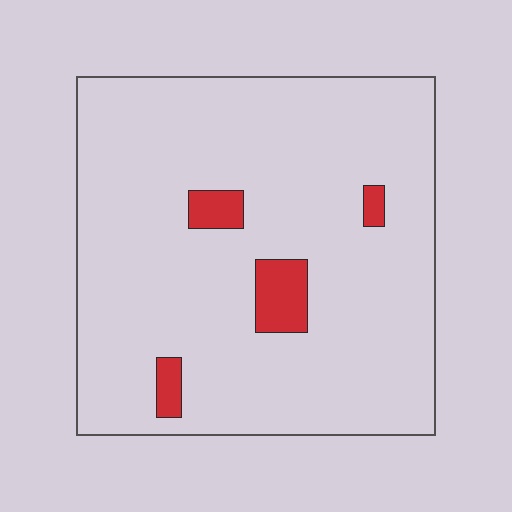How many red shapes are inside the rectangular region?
4.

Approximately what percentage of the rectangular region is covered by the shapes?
Approximately 5%.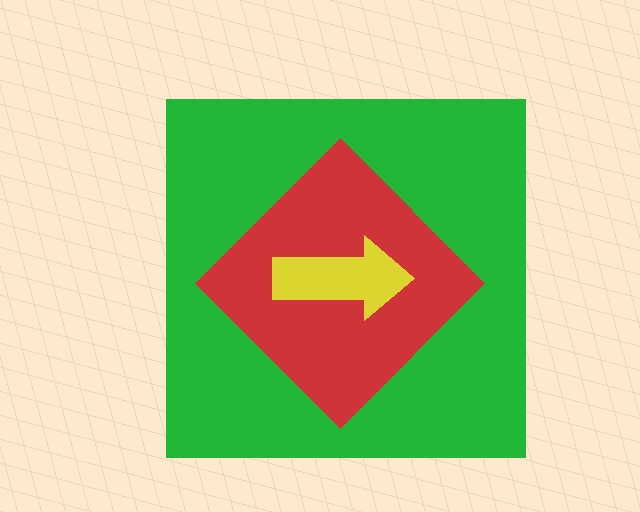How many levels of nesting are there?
3.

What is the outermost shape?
The green square.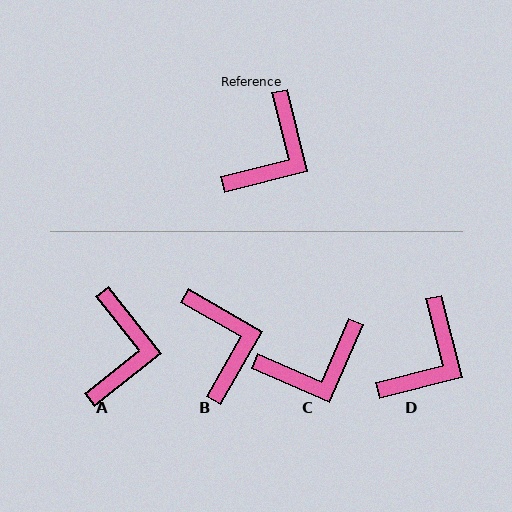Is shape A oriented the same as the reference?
No, it is off by about 25 degrees.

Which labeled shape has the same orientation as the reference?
D.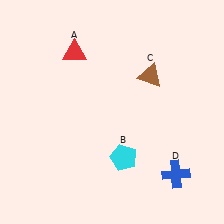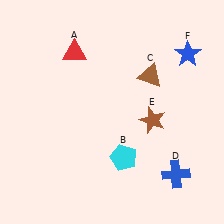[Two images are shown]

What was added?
A brown star (E), a blue star (F) were added in Image 2.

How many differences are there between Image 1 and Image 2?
There are 2 differences between the two images.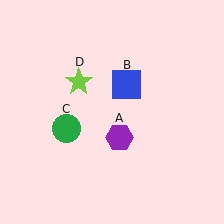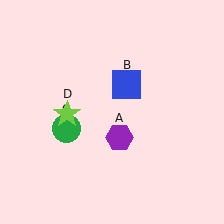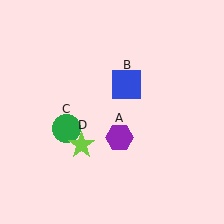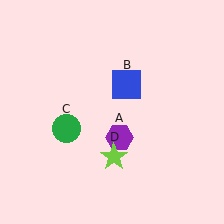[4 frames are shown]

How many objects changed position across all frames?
1 object changed position: lime star (object D).